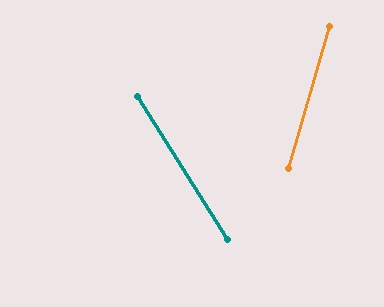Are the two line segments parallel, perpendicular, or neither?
Neither parallel nor perpendicular — they differ by about 48°.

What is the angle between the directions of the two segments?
Approximately 48 degrees.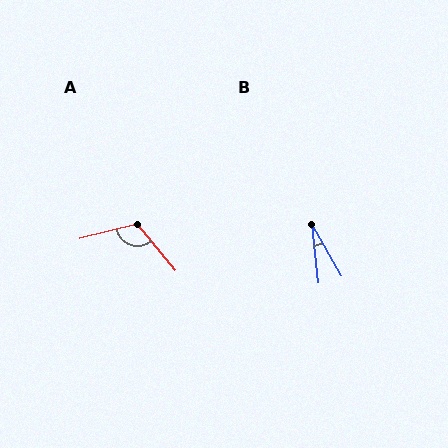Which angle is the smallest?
B, at approximately 23 degrees.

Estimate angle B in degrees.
Approximately 23 degrees.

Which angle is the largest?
A, at approximately 115 degrees.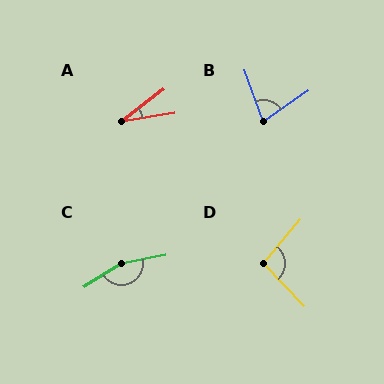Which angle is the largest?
C, at approximately 159 degrees.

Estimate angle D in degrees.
Approximately 96 degrees.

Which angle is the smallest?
A, at approximately 29 degrees.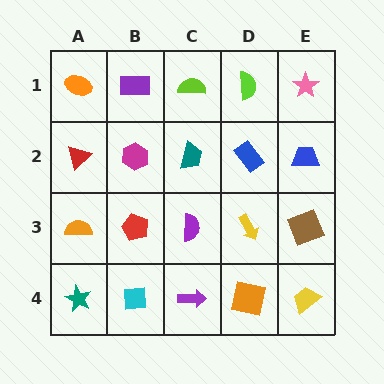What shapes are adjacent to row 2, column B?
A purple rectangle (row 1, column B), a red pentagon (row 3, column B), a red triangle (row 2, column A), a teal trapezoid (row 2, column C).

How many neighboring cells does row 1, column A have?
2.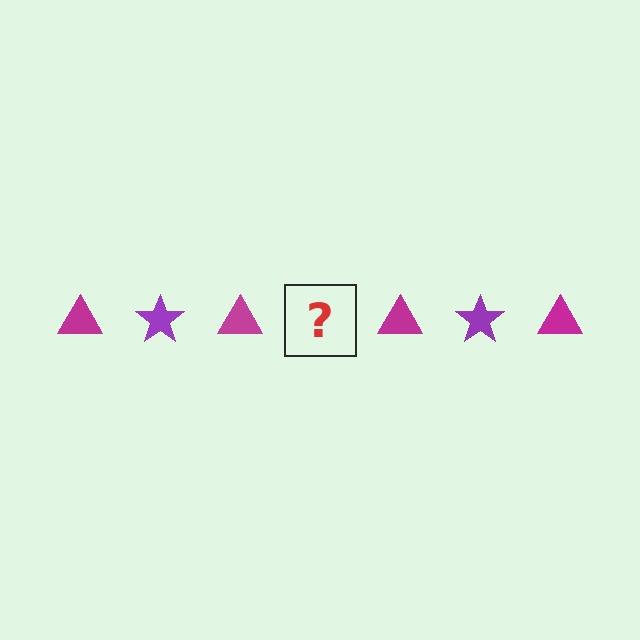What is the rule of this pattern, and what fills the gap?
The rule is that the pattern alternates between magenta triangle and purple star. The gap should be filled with a purple star.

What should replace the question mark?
The question mark should be replaced with a purple star.